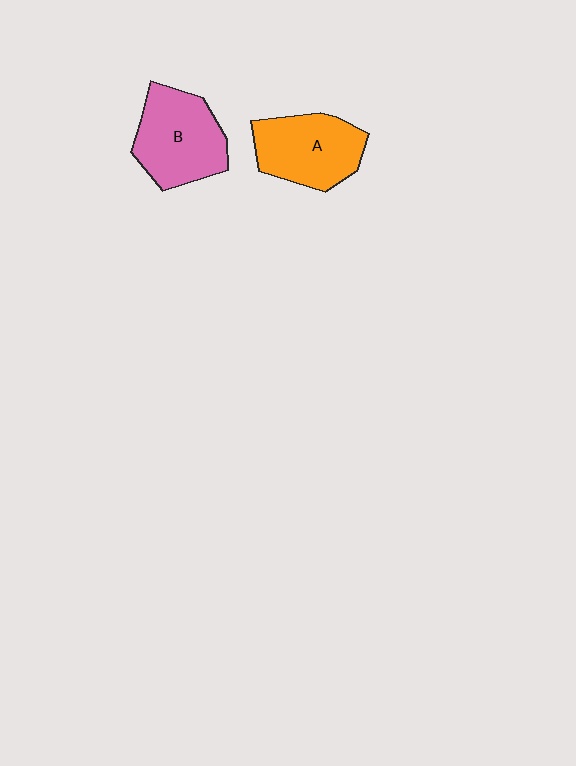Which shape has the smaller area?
Shape A (orange).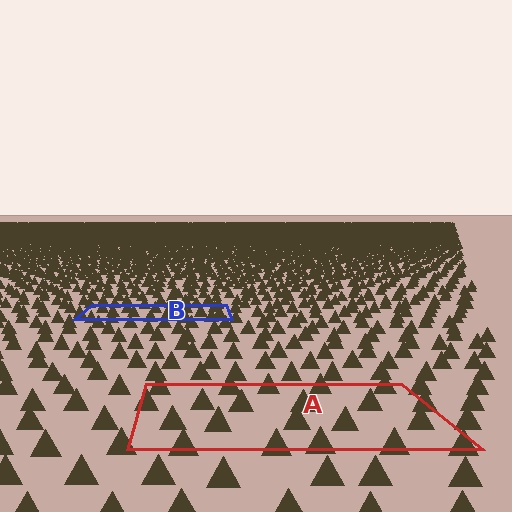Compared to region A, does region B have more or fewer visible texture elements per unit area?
Region B has more texture elements per unit area — they are packed more densely because it is farther away.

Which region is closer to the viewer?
Region A is closer. The texture elements there are larger and more spread out.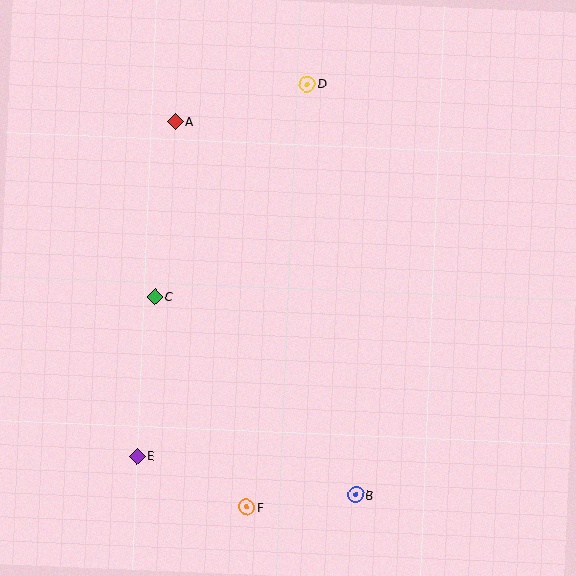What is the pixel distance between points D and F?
The distance between D and F is 428 pixels.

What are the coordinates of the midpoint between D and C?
The midpoint between D and C is at (231, 190).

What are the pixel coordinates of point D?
Point D is at (307, 84).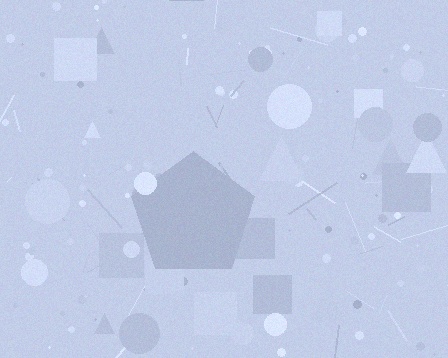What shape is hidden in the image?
A pentagon is hidden in the image.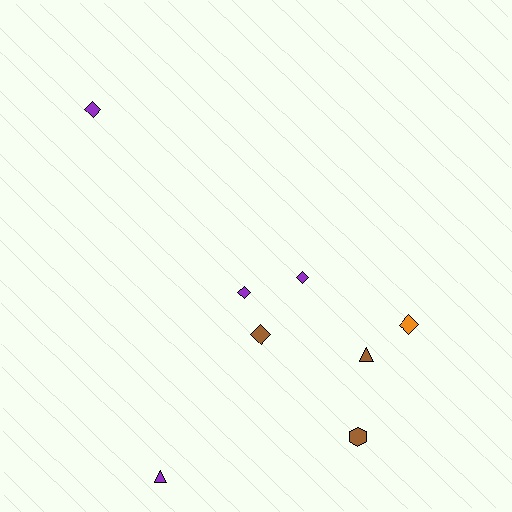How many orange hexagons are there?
There are no orange hexagons.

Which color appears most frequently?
Purple, with 4 objects.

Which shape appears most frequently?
Diamond, with 5 objects.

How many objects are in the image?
There are 8 objects.